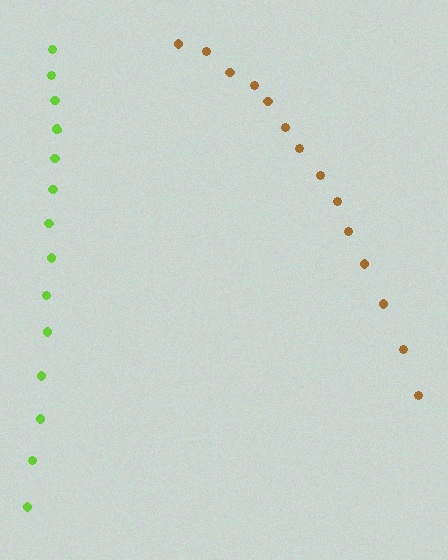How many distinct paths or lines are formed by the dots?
There are 2 distinct paths.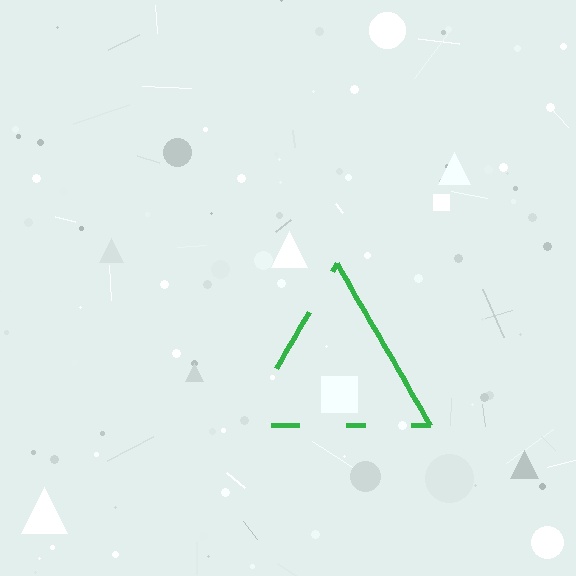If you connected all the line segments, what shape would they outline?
They would outline a triangle.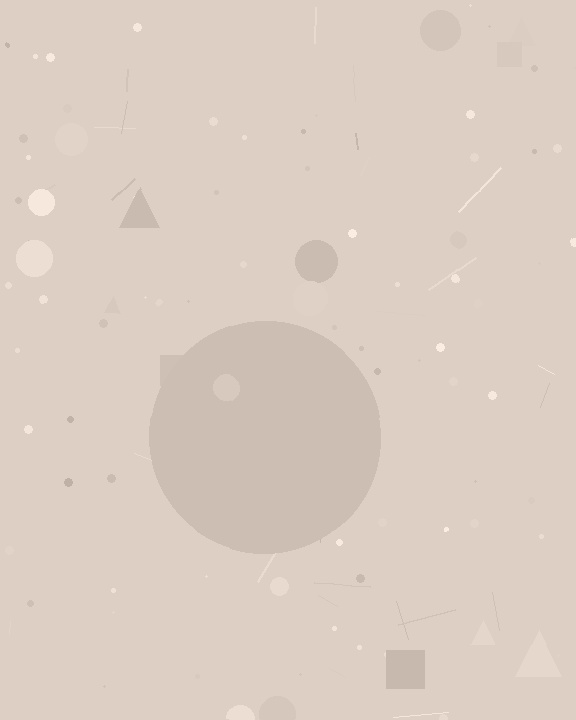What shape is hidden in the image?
A circle is hidden in the image.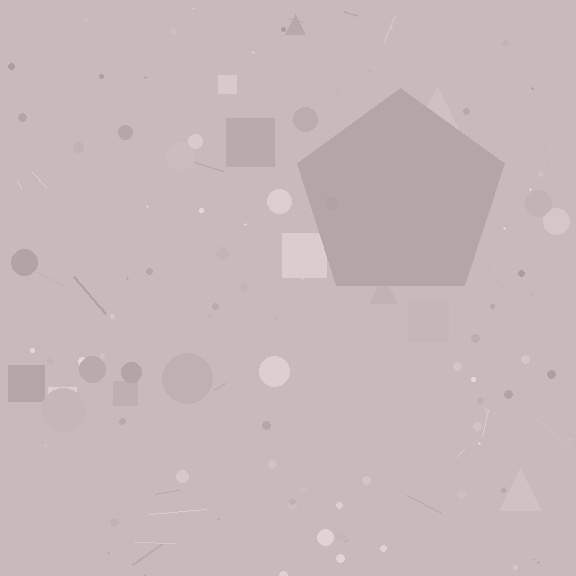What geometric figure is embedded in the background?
A pentagon is embedded in the background.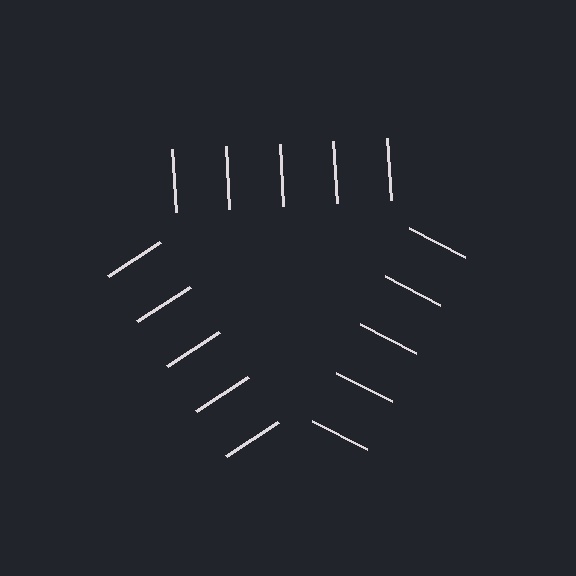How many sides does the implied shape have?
3 sides — the line-ends trace a triangle.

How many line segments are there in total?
15 — 5 along each of the 3 edges.